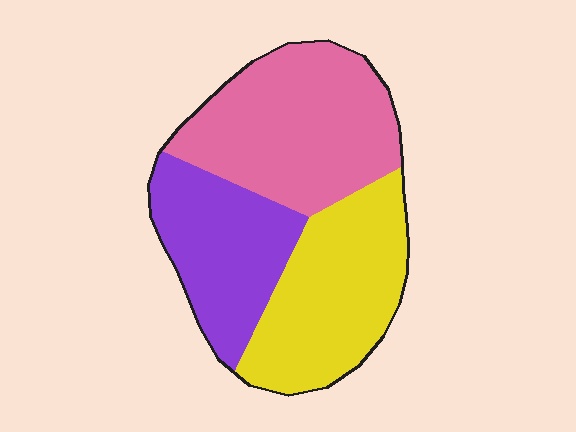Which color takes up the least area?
Purple, at roughly 25%.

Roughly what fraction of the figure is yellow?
Yellow takes up about one third (1/3) of the figure.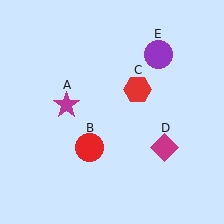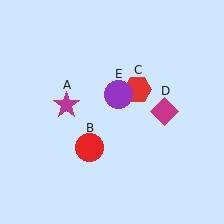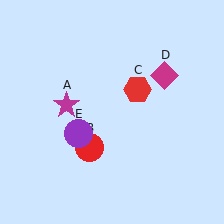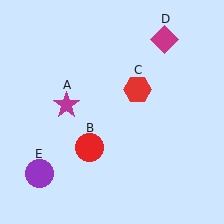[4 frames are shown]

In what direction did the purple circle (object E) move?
The purple circle (object E) moved down and to the left.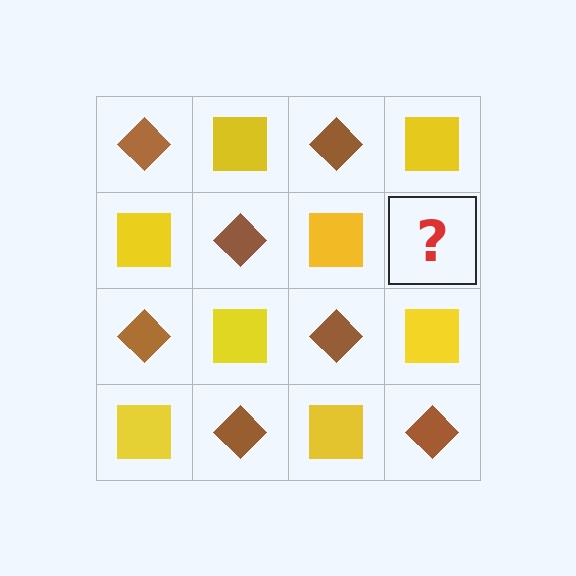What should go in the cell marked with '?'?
The missing cell should contain a brown diamond.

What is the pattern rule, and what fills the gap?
The rule is that it alternates brown diamond and yellow square in a checkerboard pattern. The gap should be filled with a brown diamond.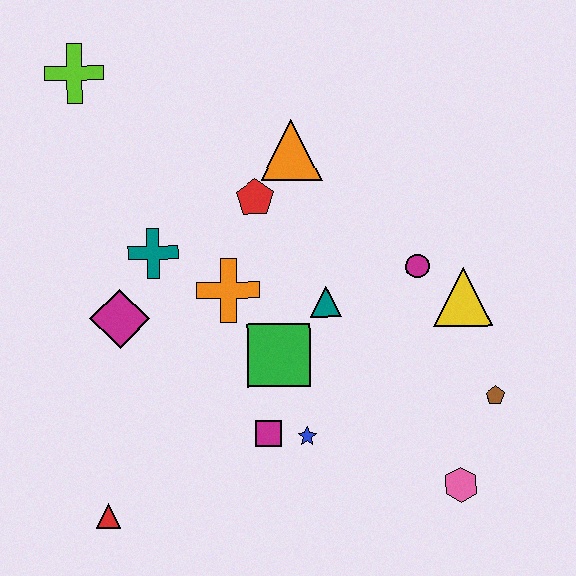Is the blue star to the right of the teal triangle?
No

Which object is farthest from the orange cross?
The pink hexagon is farthest from the orange cross.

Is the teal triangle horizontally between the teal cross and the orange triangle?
No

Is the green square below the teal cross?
Yes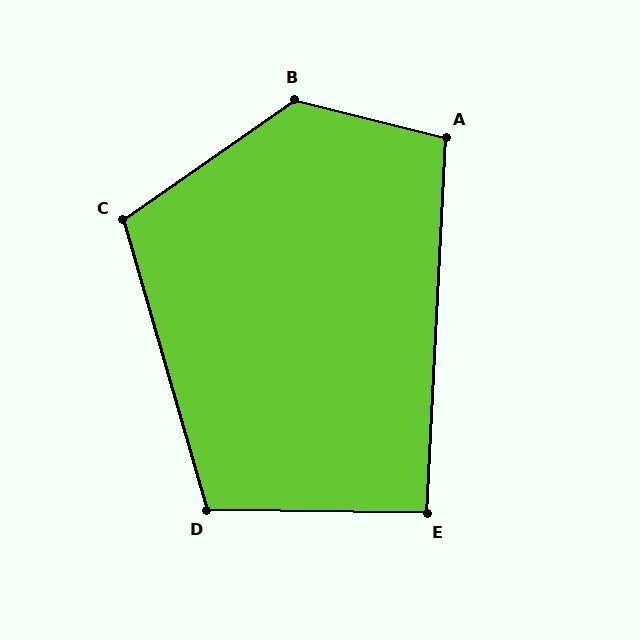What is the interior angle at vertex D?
Approximately 107 degrees (obtuse).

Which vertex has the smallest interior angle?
E, at approximately 92 degrees.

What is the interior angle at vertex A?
Approximately 101 degrees (obtuse).